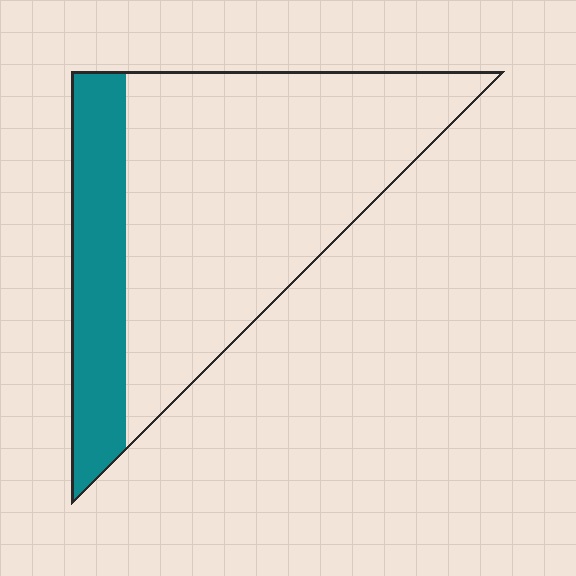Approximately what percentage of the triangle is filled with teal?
Approximately 25%.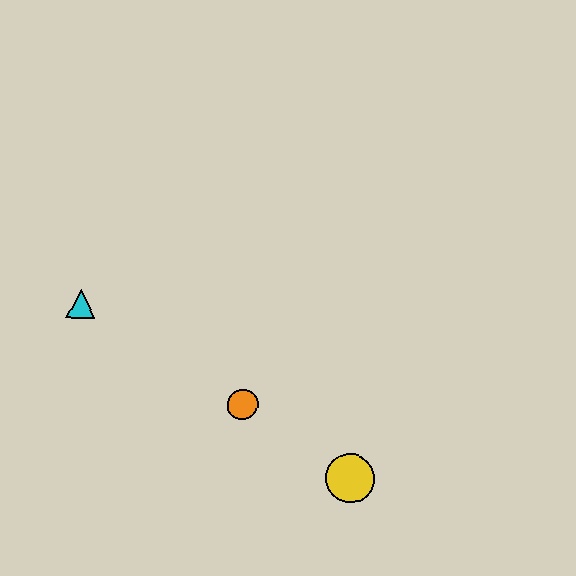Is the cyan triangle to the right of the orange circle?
No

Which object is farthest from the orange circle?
The cyan triangle is farthest from the orange circle.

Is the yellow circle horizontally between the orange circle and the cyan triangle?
No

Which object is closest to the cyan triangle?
The orange circle is closest to the cyan triangle.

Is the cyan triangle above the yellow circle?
Yes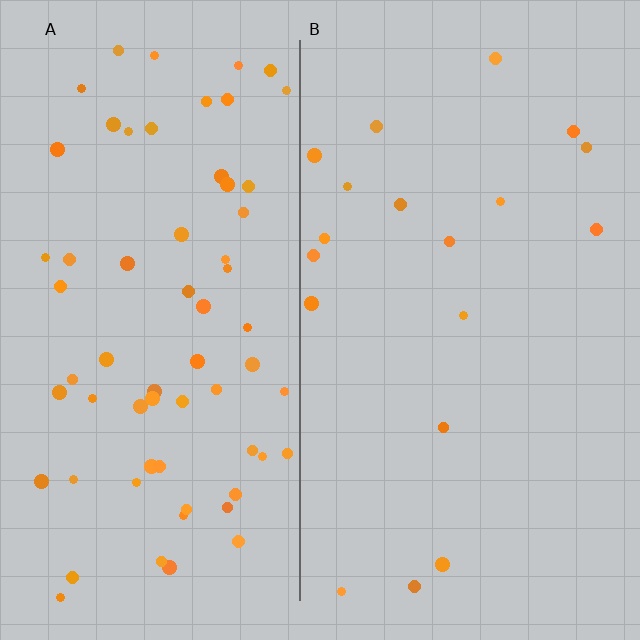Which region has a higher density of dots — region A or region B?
A (the left).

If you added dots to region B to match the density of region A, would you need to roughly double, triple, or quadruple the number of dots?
Approximately quadruple.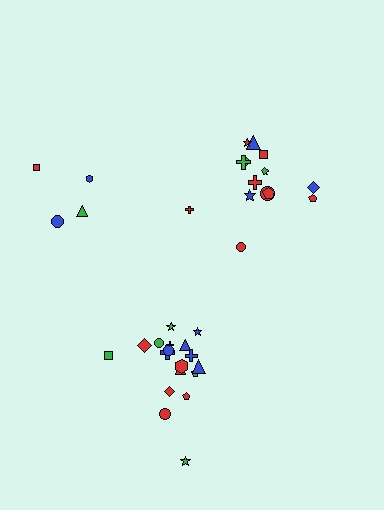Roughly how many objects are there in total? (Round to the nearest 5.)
Roughly 35 objects in total.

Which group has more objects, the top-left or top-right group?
The top-right group.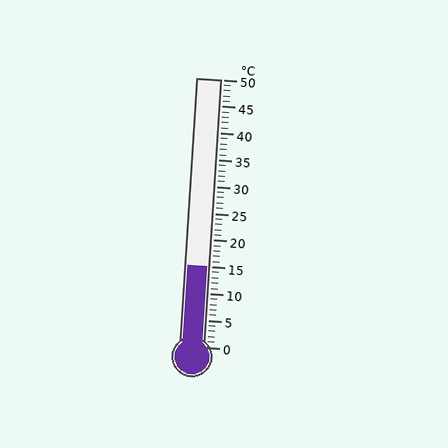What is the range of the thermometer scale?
The thermometer scale ranges from 0°C to 50°C.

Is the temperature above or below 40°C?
The temperature is below 40°C.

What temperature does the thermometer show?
The thermometer shows approximately 15°C.